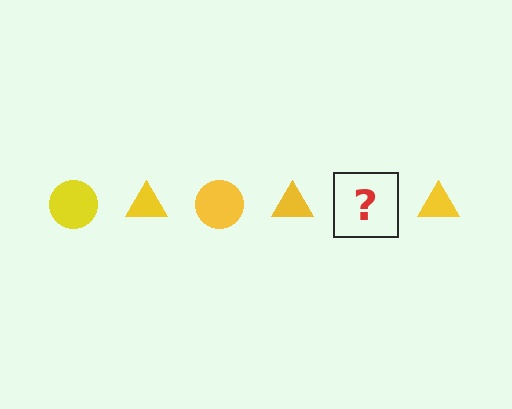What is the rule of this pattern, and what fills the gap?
The rule is that the pattern cycles through circle, triangle shapes in yellow. The gap should be filled with a yellow circle.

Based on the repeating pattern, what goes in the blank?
The blank should be a yellow circle.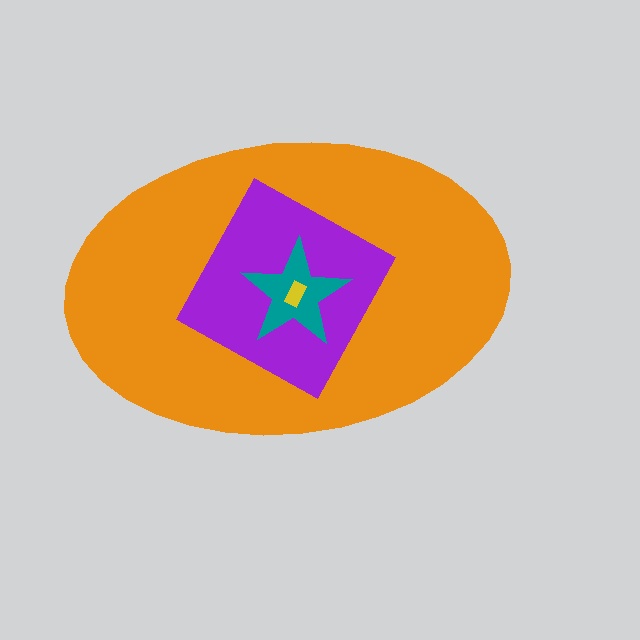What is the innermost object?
The yellow rectangle.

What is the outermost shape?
The orange ellipse.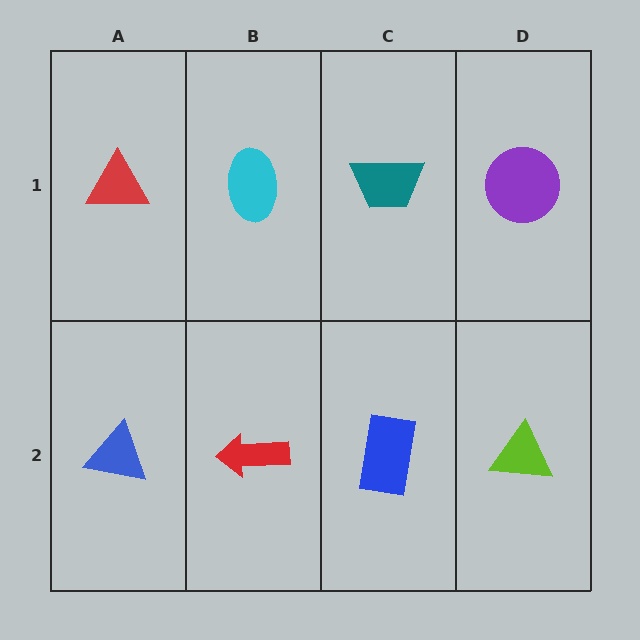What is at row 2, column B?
A red arrow.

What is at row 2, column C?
A blue rectangle.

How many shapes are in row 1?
4 shapes.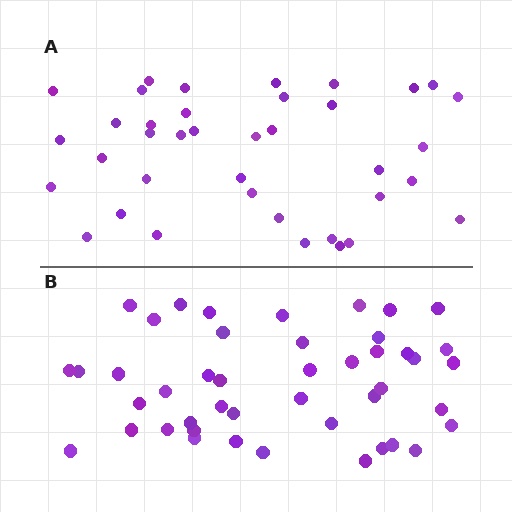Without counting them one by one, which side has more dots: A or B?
Region B (the bottom region) has more dots.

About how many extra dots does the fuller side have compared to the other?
Region B has roughly 8 or so more dots than region A.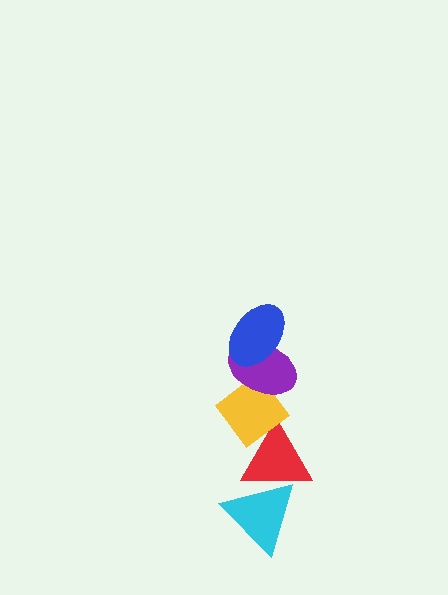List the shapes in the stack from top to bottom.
From top to bottom: the blue ellipse, the purple ellipse, the yellow diamond, the red triangle, the cyan triangle.